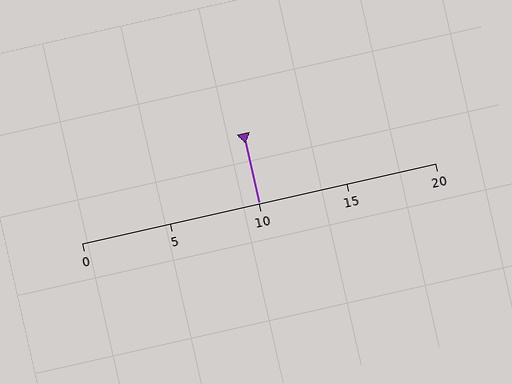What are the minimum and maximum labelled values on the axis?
The axis runs from 0 to 20.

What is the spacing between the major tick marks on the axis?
The major ticks are spaced 5 apart.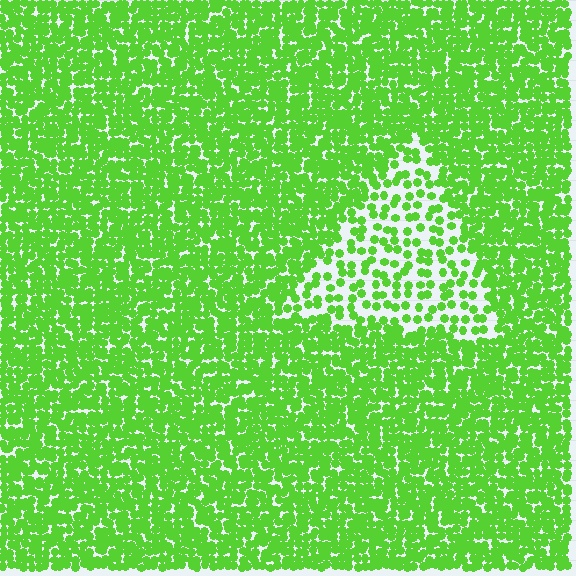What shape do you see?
I see a triangle.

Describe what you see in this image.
The image contains small lime elements arranged at two different densities. A triangle-shaped region is visible where the elements are less densely packed than the surrounding area.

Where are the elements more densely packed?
The elements are more densely packed outside the triangle boundary.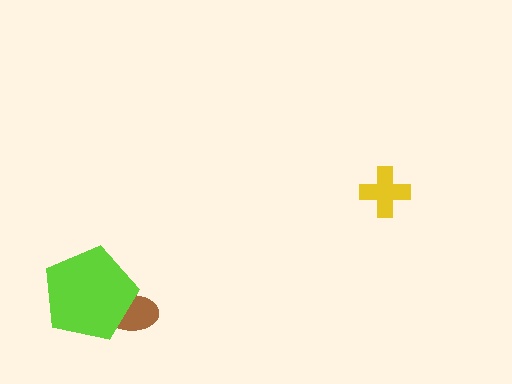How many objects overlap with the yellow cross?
0 objects overlap with the yellow cross.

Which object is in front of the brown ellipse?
The lime pentagon is in front of the brown ellipse.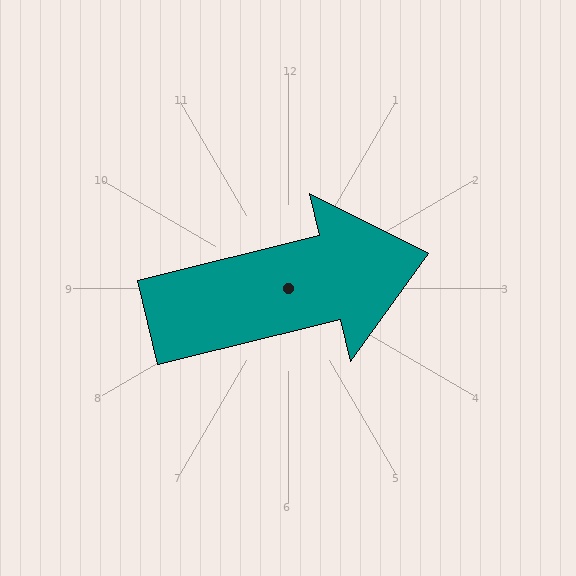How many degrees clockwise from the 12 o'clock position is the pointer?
Approximately 76 degrees.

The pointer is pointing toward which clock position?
Roughly 3 o'clock.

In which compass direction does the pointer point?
East.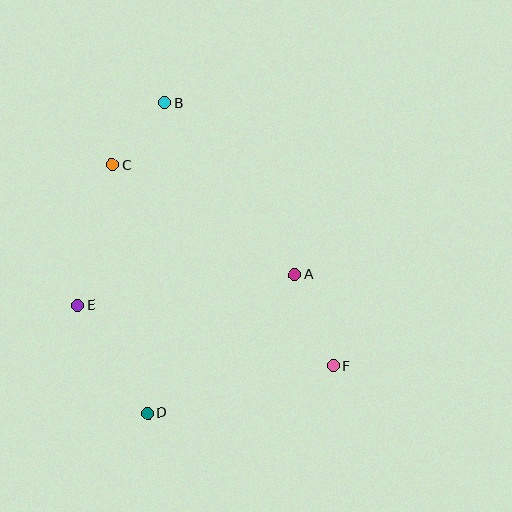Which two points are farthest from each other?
Points B and F are farthest from each other.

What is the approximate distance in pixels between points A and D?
The distance between A and D is approximately 202 pixels.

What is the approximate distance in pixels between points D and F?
The distance between D and F is approximately 191 pixels.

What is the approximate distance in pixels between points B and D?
The distance between B and D is approximately 310 pixels.